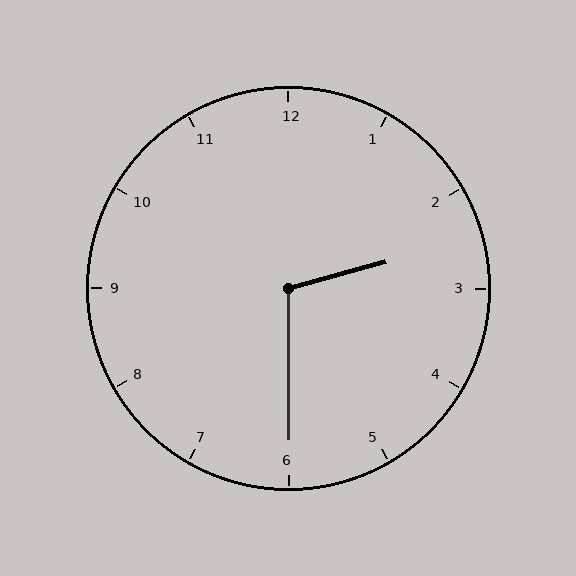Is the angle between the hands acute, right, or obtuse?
It is obtuse.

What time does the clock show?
2:30.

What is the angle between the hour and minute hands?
Approximately 105 degrees.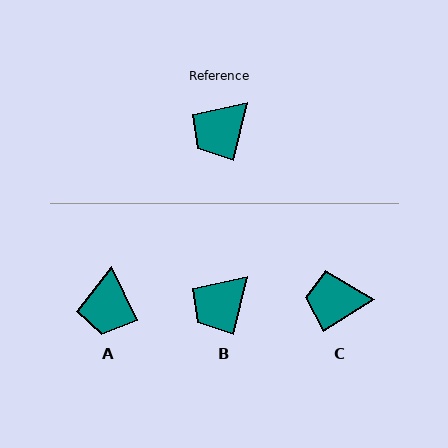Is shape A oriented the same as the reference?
No, it is off by about 39 degrees.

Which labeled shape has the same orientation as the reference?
B.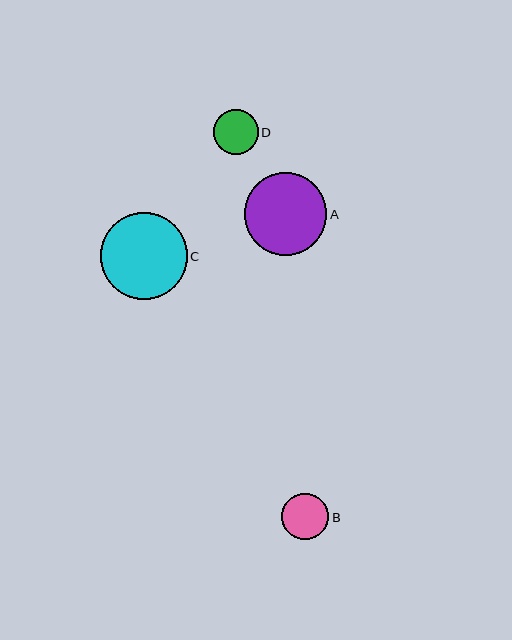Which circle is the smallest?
Circle D is the smallest with a size of approximately 45 pixels.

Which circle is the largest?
Circle C is the largest with a size of approximately 87 pixels.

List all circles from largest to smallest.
From largest to smallest: C, A, B, D.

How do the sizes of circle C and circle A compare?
Circle C and circle A are approximately the same size.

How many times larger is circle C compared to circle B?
Circle C is approximately 1.9 times the size of circle B.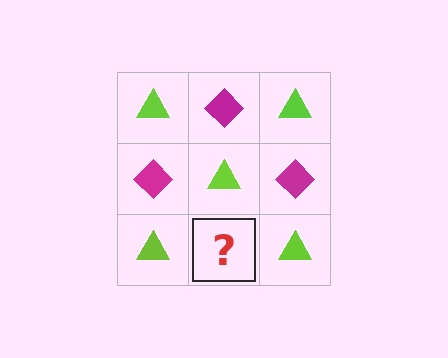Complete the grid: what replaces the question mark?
The question mark should be replaced with a magenta diamond.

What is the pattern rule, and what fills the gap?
The rule is that it alternates lime triangle and magenta diamond in a checkerboard pattern. The gap should be filled with a magenta diamond.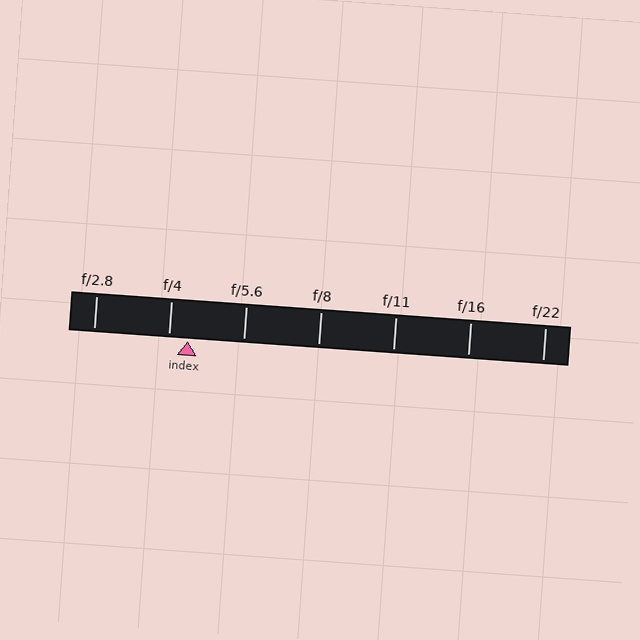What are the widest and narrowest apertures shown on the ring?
The widest aperture shown is f/2.8 and the narrowest is f/22.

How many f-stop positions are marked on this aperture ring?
There are 7 f-stop positions marked.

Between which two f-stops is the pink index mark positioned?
The index mark is between f/4 and f/5.6.